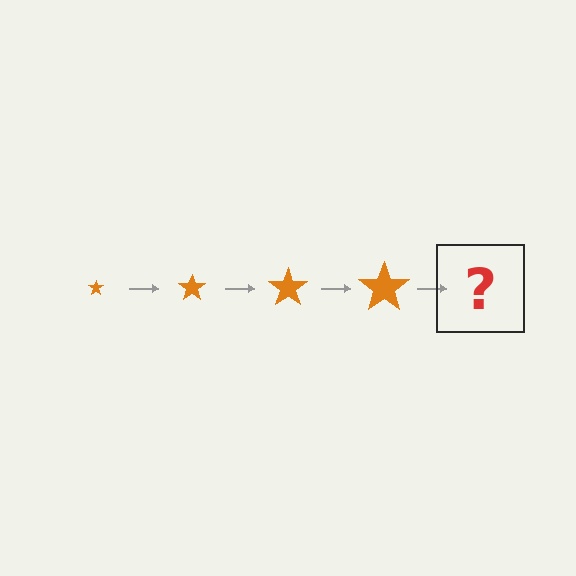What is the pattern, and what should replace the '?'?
The pattern is that the star gets progressively larger each step. The '?' should be an orange star, larger than the previous one.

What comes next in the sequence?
The next element should be an orange star, larger than the previous one.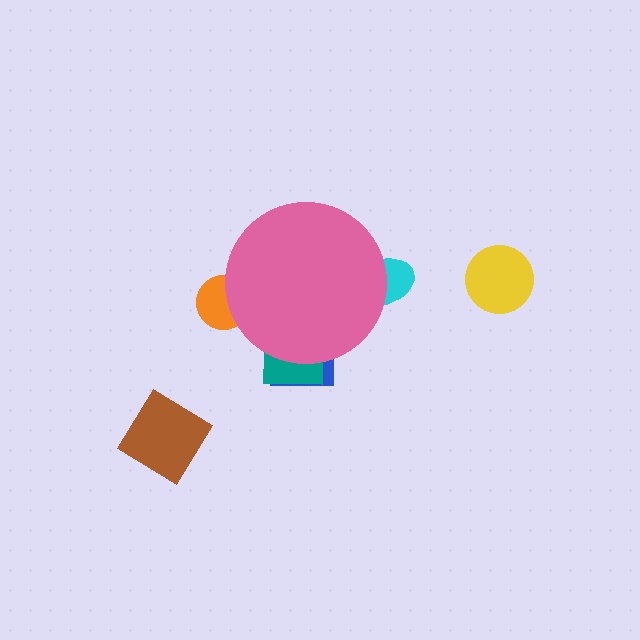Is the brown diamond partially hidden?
No, the brown diamond is fully visible.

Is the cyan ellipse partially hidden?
Yes, the cyan ellipse is partially hidden behind the pink circle.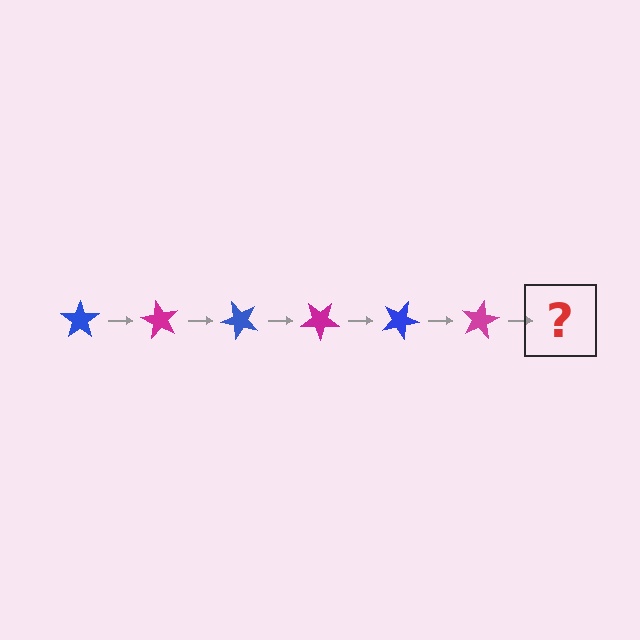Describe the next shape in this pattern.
It should be a blue star, rotated 360 degrees from the start.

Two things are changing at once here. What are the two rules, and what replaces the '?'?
The two rules are that it rotates 60 degrees each step and the color cycles through blue and magenta. The '?' should be a blue star, rotated 360 degrees from the start.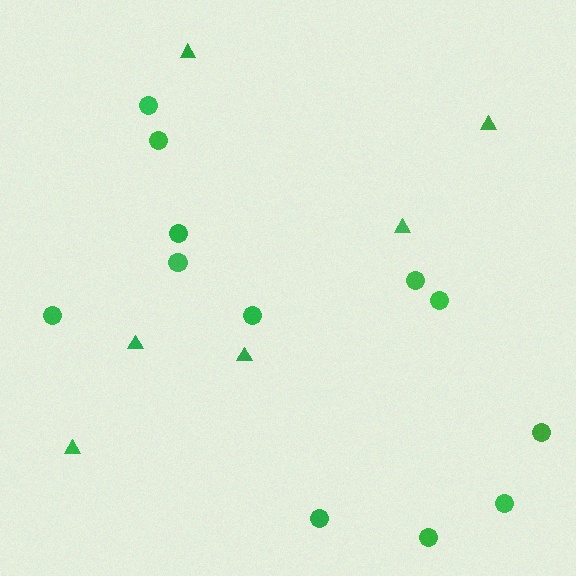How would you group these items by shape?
There are 2 groups: one group of circles (12) and one group of triangles (6).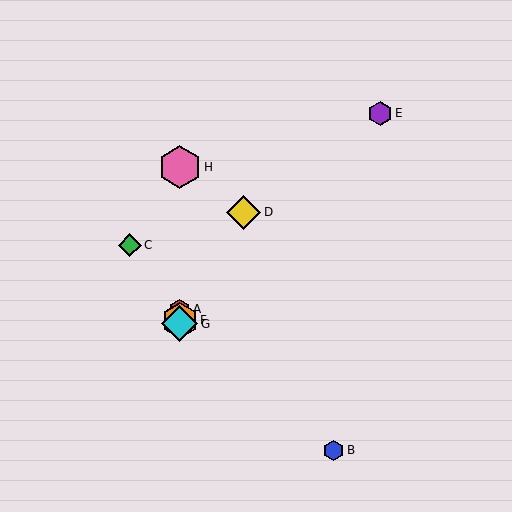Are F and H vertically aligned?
Yes, both are at x≈180.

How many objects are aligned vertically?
4 objects (A, F, G, H) are aligned vertically.